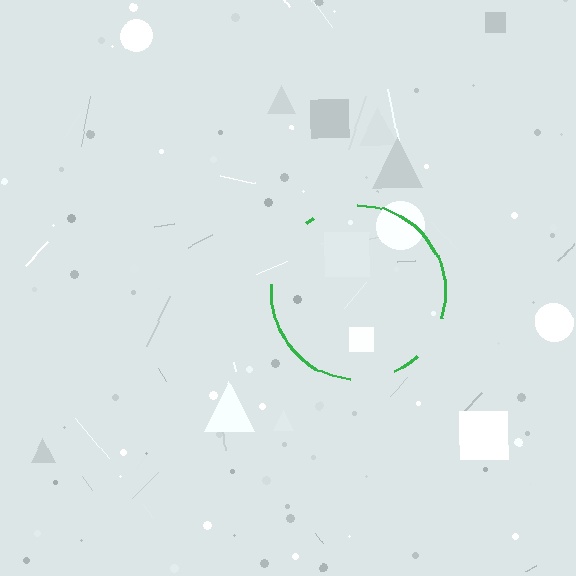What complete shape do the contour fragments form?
The contour fragments form a circle.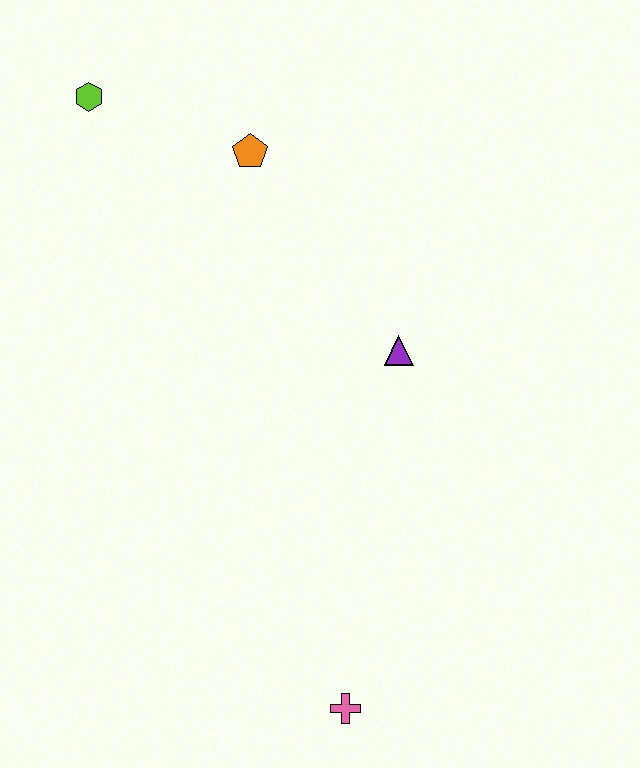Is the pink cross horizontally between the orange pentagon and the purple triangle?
Yes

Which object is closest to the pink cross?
The purple triangle is closest to the pink cross.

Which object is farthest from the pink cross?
The lime hexagon is farthest from the pink cross.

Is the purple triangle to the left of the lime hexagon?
No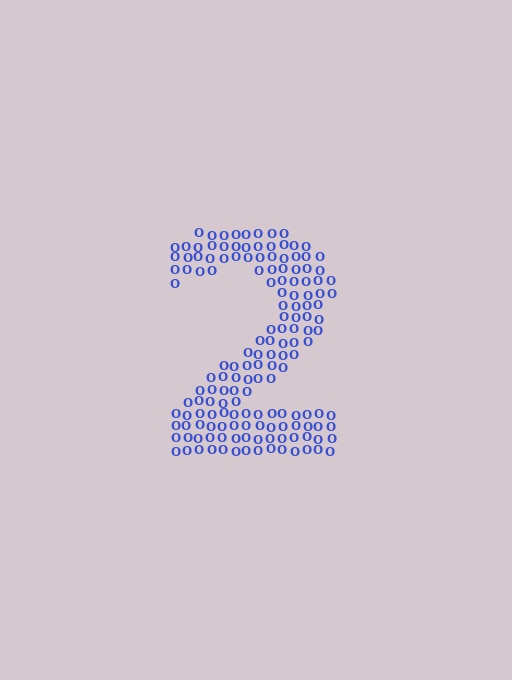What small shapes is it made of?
It is made of small letter O's.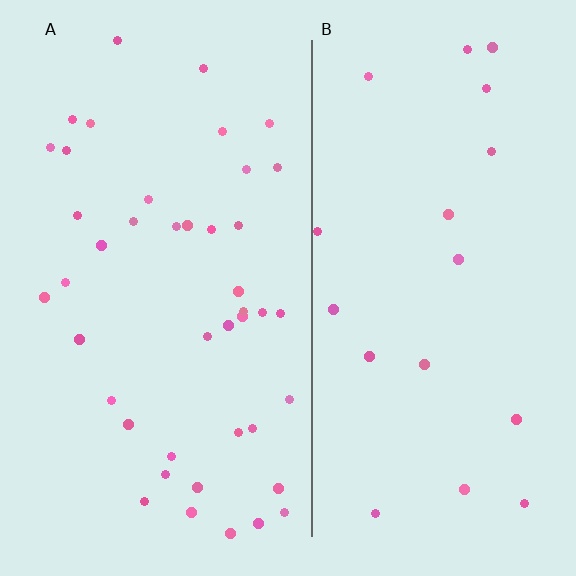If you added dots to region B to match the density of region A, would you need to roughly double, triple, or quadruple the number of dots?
Approximately double.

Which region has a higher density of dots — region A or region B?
A (the left).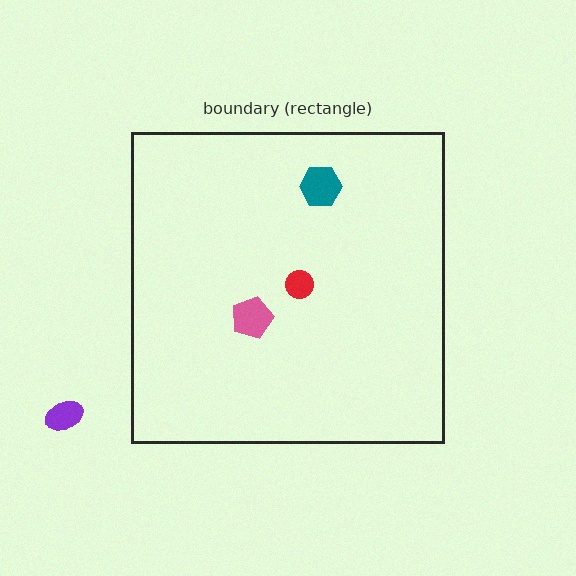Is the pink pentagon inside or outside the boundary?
Inside.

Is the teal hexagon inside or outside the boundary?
Inside.